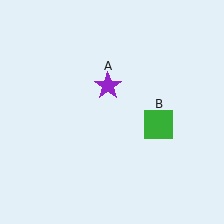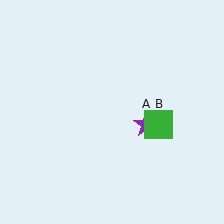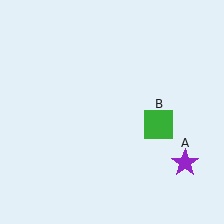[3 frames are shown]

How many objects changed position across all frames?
1 object changed position: purple star (object A).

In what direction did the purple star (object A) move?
The purple star (object A) moved down and to the right.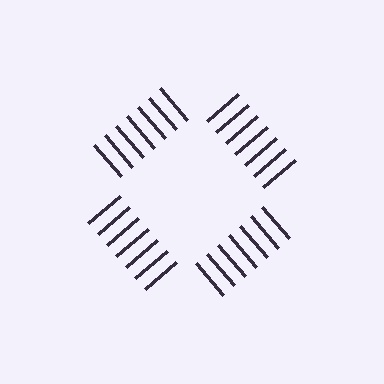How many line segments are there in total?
28 — 7 along each of the 4 edges.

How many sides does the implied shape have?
4 sides — the line-ends trace a square.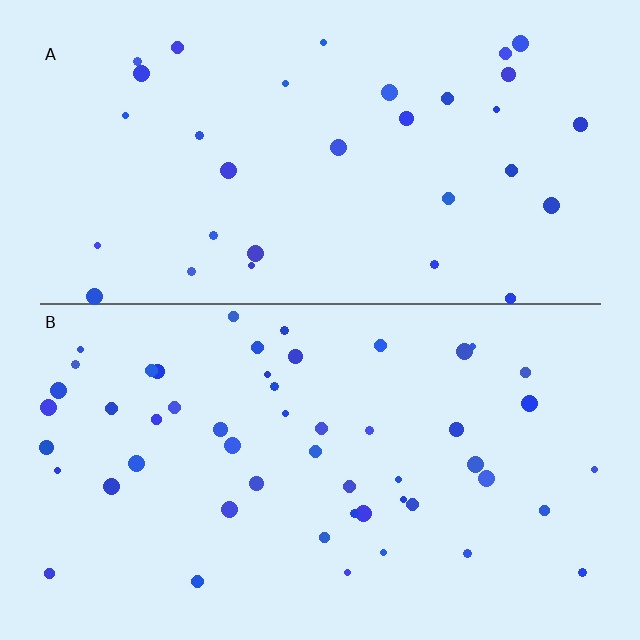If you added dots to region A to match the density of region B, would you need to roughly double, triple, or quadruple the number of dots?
Approximately double.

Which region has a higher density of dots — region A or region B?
B (the bottom).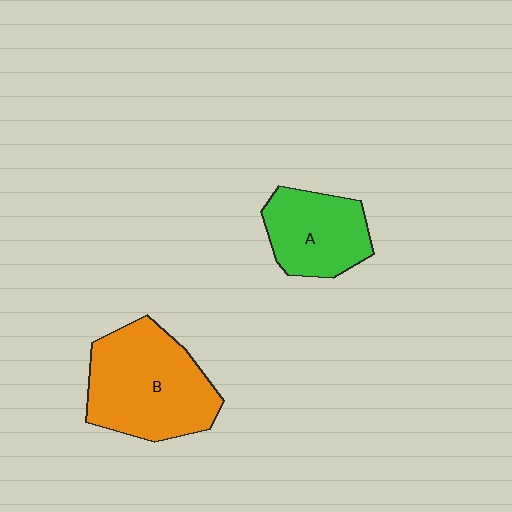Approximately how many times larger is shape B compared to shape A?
Approximately 1.6 times.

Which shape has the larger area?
Shape B (orange).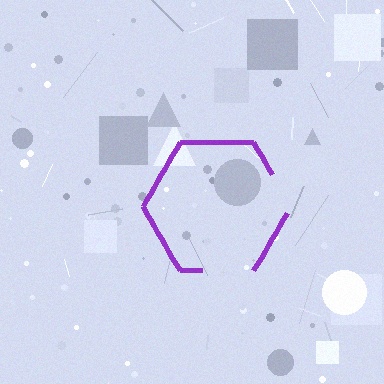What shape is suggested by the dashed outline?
The dashed outline suggests a hexagon.